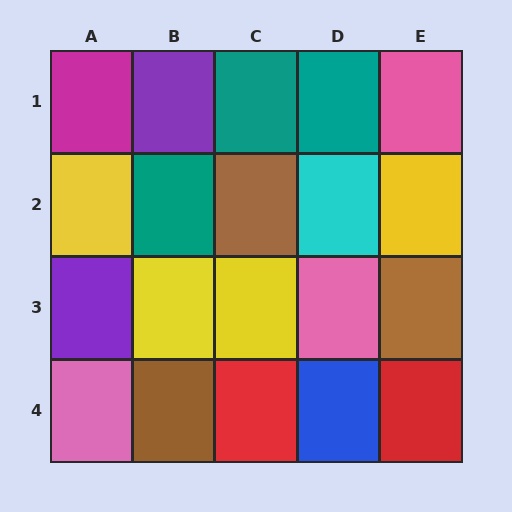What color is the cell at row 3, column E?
Brown.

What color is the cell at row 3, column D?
Pink.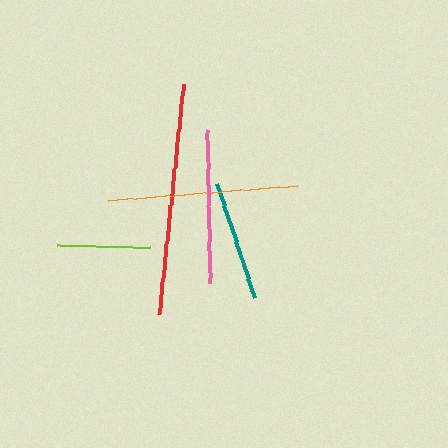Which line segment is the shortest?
The lime line is the shortest at approximately 94 pixels.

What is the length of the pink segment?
The pink segment is approximately 152 pixels long.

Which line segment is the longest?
The red line is the longest at approximately 232 pixels.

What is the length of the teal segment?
The teal segment is approximately 120 pixels long.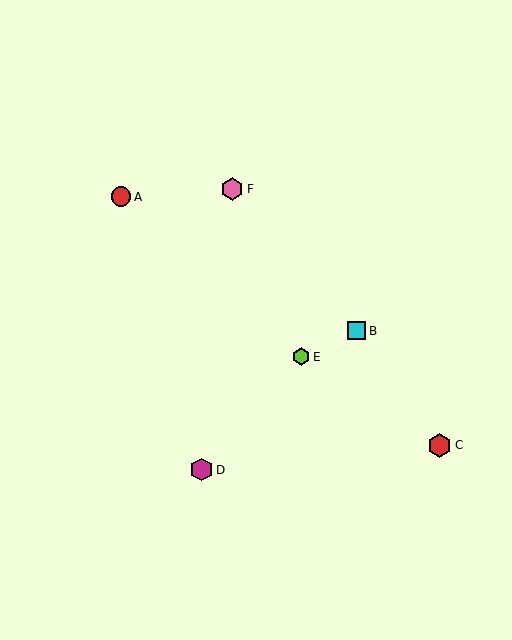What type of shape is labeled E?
Shape E is a lime hexagon.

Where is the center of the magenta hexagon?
The center of the magenta hexagon is at (202, 470).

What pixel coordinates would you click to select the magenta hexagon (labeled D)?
Click at (202, 470) to select the magenta hexagon D.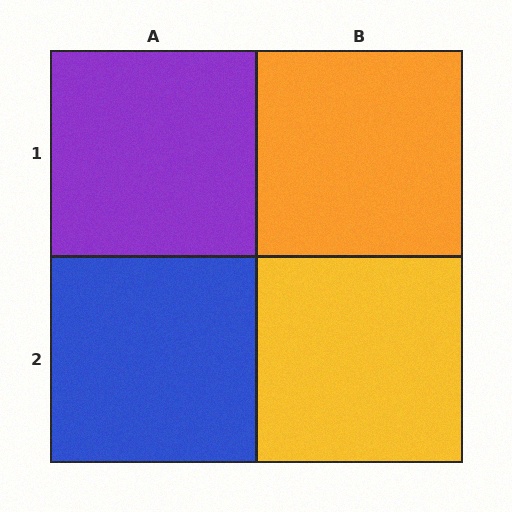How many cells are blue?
1 cell is blue.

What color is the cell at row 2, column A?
Blue.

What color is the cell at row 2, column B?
Yellow.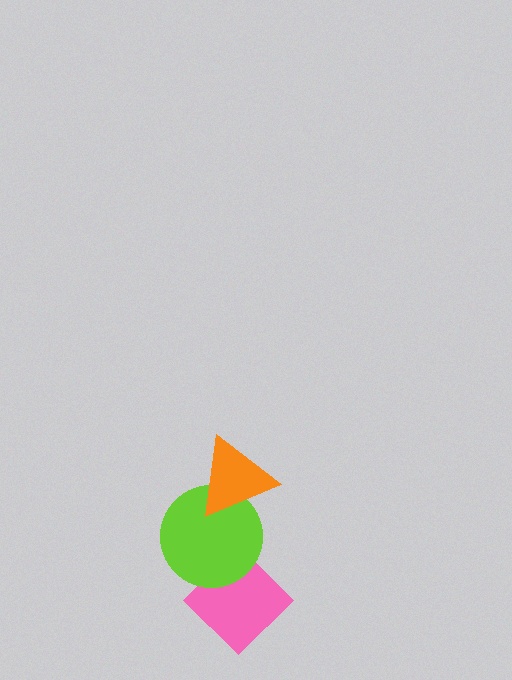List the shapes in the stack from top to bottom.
From top to bottom: the orange triangle, the lime circle, the pink diamond.